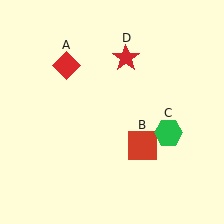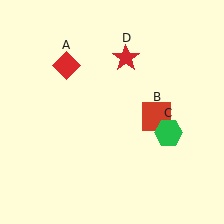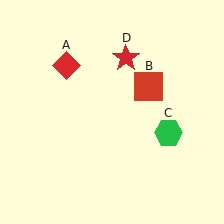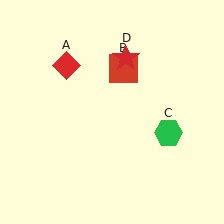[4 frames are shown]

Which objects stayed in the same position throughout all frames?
Red diamond (object A) and green hexagon (object C) and red star (object D) remained stationary.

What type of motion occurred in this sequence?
The red square (object B) rotated counterclockwise around the center of the scene.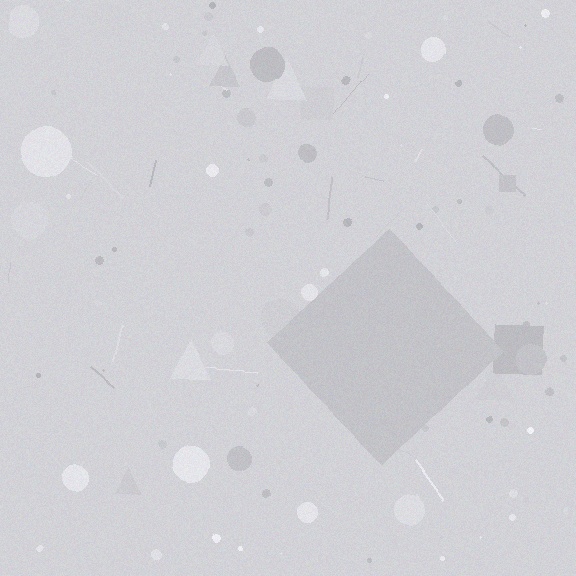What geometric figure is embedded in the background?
A diamond is embedded in the background.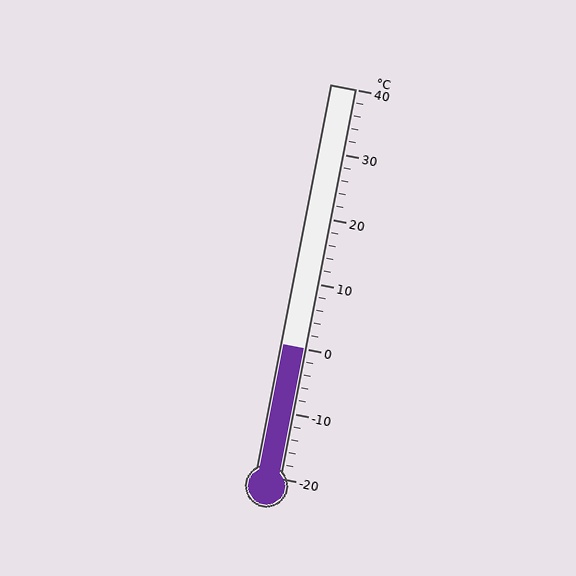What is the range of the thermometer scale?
The thermometer scale ranges from -20°C to 40°C.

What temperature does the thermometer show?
The thermometer shows approximately 0°C.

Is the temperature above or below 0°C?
The temperature is at 0°C.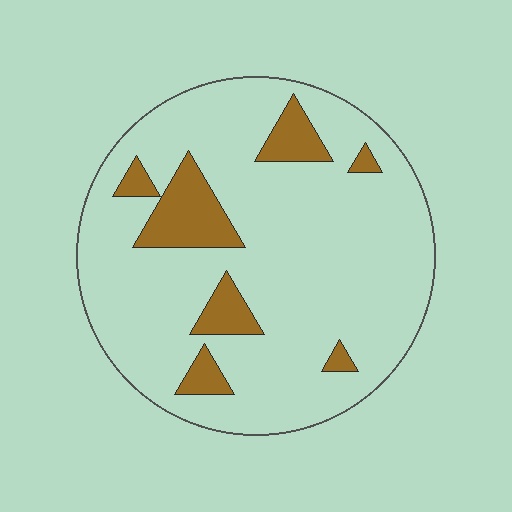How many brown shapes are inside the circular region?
7.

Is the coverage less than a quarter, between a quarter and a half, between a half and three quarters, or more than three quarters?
Less than a quarter.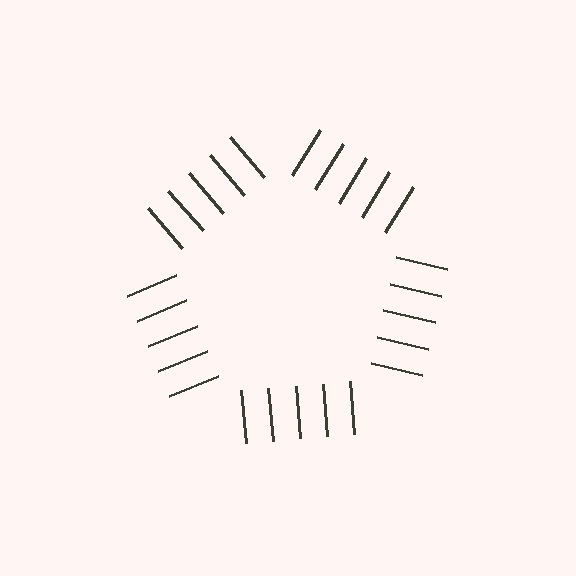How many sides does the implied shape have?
5 sides — the line-ends trace a pentagon.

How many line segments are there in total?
25 — 5 along each of the 5 edges.